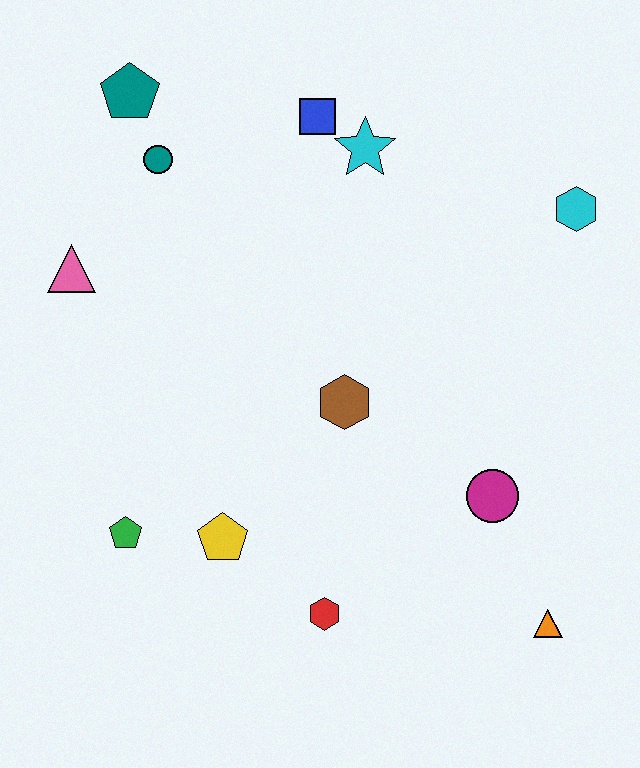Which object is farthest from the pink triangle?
The orange triangle is farthest from the pink triangle.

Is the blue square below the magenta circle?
No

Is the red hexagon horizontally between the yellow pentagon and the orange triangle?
Yes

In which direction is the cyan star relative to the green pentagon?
The cyan star is above the green pentagon.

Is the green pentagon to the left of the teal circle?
Yes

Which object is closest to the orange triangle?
The magenta circle is closest to the orange triangle.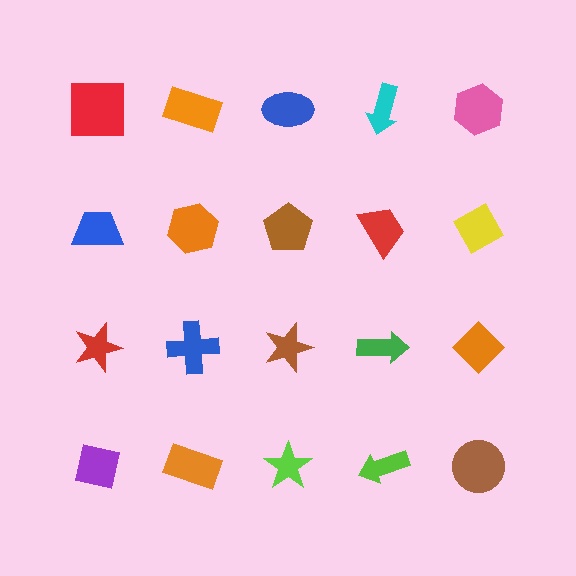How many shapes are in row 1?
5 shapes.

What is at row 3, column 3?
A brown star.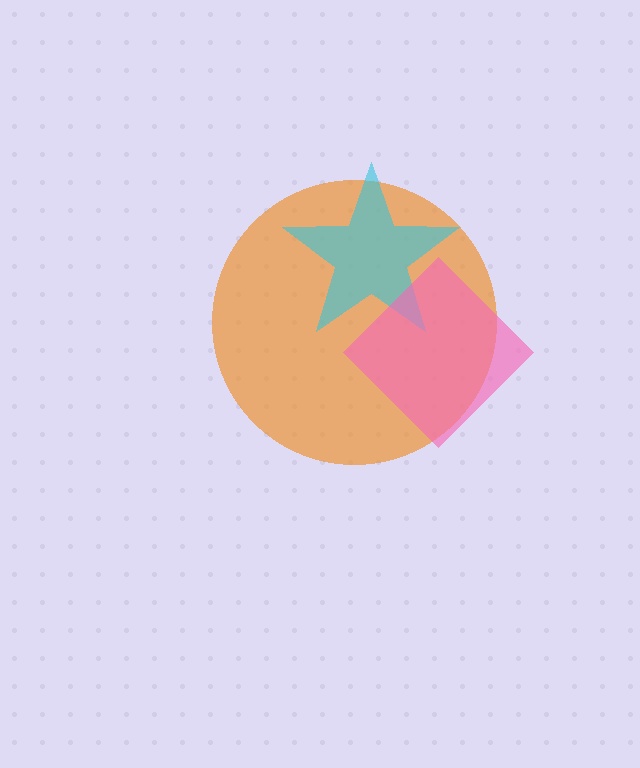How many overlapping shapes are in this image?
There are 3 overlapping shapes in the image.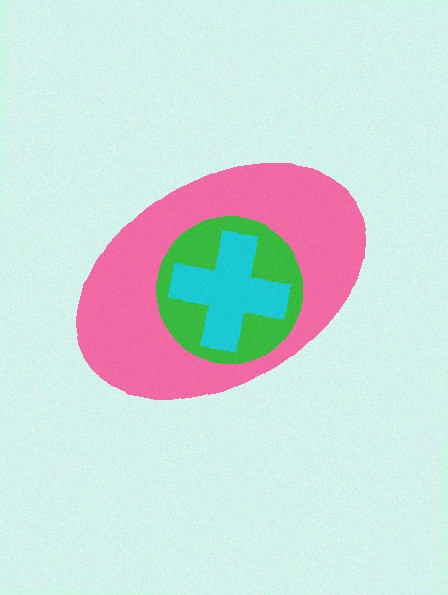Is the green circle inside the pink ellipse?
Yes.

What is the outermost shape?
The pink ellipse.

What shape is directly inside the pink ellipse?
The green circle.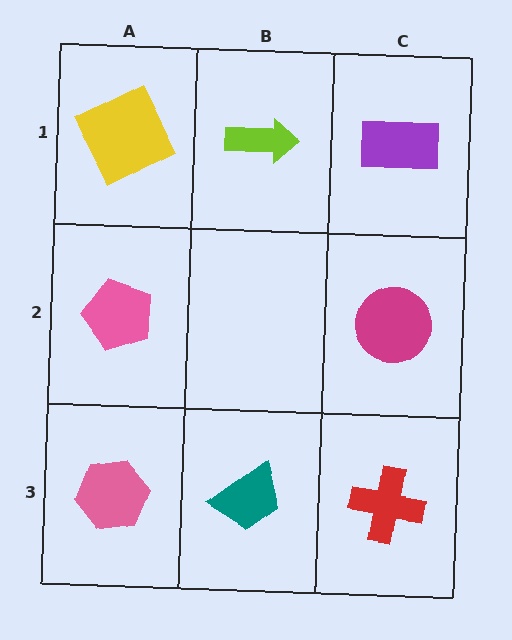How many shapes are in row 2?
2 shapes.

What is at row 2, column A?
A pink pentagon.